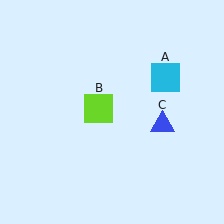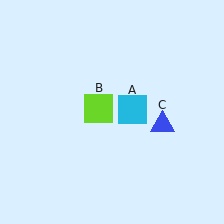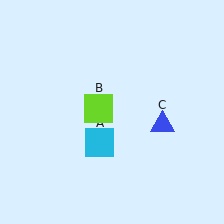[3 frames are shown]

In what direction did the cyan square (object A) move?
The cyan square (object A) moved down and to the left.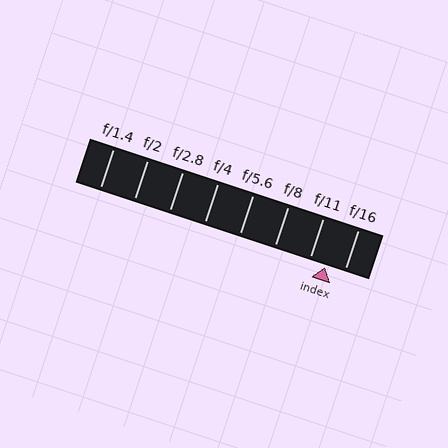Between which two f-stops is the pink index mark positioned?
The index mark is between f/11 and f/16.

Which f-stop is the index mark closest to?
The index mark is closest to f/11.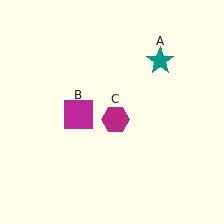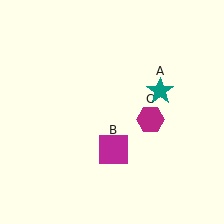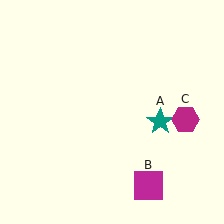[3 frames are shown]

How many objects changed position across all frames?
3 objects changed position: teal star (object A), magenta square (object B), magenta hexagon (object C).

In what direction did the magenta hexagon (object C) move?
The magenta hexagon (object C) moved right.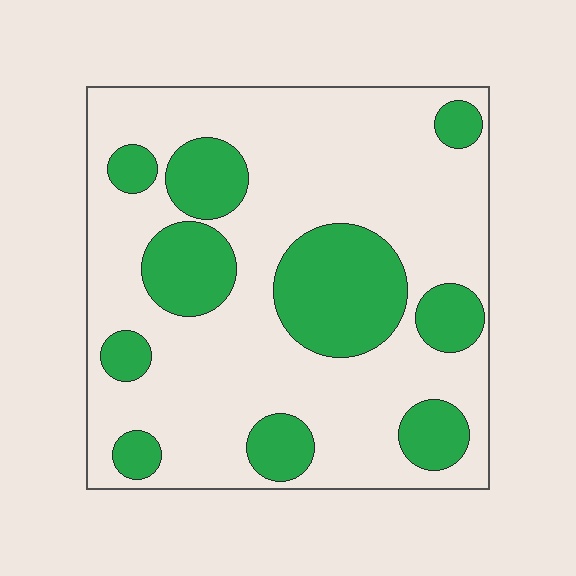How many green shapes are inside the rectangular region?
10.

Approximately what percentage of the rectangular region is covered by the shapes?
Approximately 30%.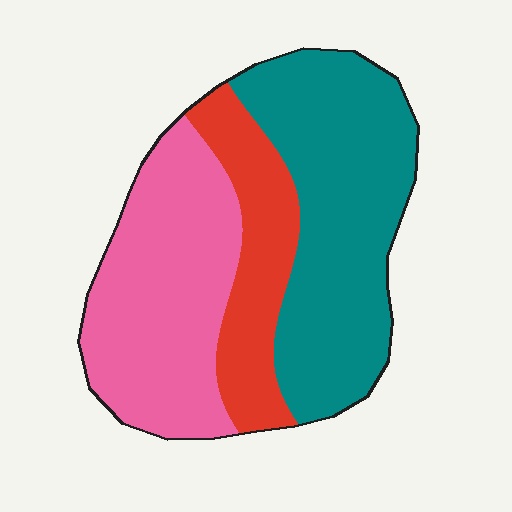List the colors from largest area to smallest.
From largest to smallest: teal, pink, red.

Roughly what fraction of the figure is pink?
Pink takes up about three eighths (3/8) of the figure.